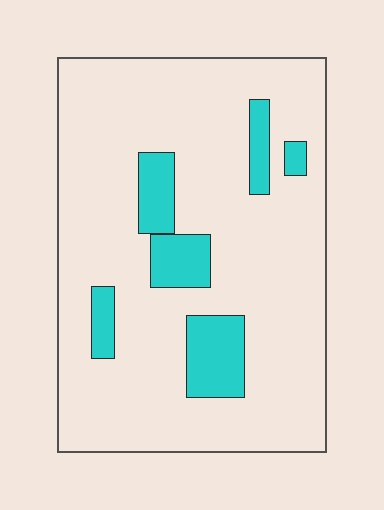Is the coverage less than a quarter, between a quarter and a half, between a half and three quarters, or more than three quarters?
Less than a quarter.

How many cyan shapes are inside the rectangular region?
6.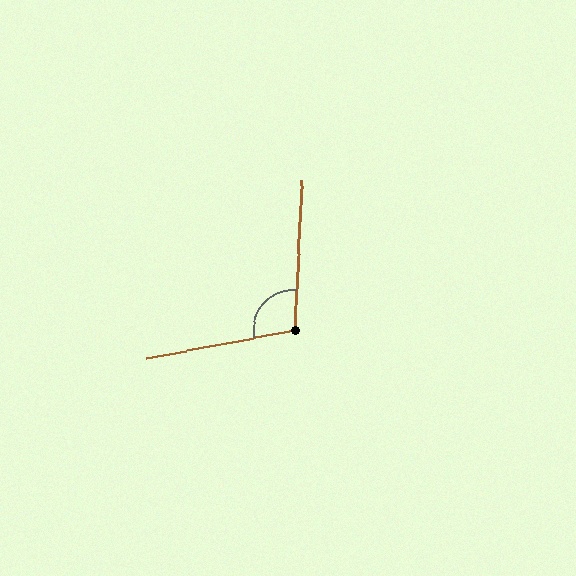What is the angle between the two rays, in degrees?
Approximately 104 degrees.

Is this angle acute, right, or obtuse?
It is obtuse.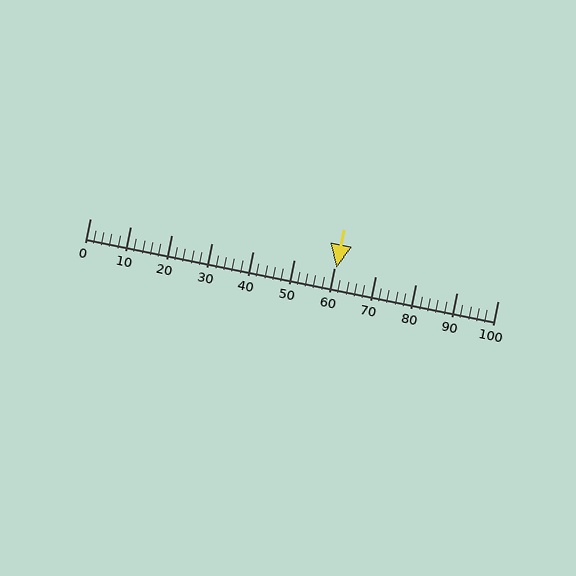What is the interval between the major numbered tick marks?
The major tick marks are spaced 10 units apart.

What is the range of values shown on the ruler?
The ruler shows values from 0 to 100.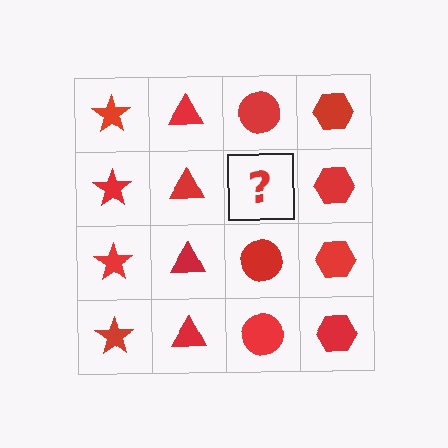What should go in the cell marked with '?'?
The missing cell should contain a red circle.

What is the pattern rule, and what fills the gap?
The rule is that each column has a consistent shape. The gap should be filled with a red circle.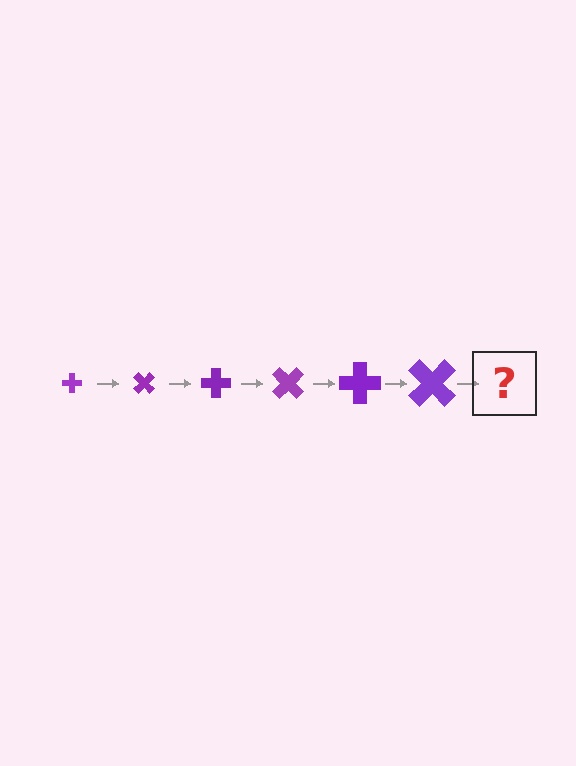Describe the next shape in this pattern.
It should be a cross, larger than the previous one and rotated 270 degrees from the start.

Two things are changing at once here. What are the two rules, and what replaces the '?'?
The two rules are that the cross grows larger each step and it rotates 45 degrees each step. The '?' should be a cross, larger than the previous one and rotated 270 degrees from the start.